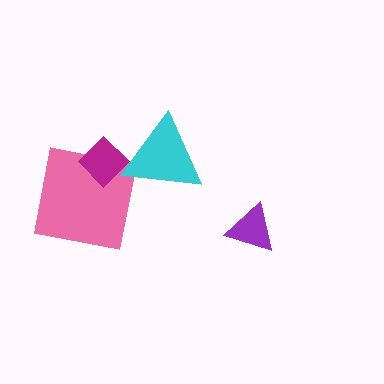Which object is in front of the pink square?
The magenta diamond is in front of the pink square.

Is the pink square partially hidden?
Yes, it is partially covered by another shape.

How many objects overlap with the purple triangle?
0 objects overlap with the purple triangle.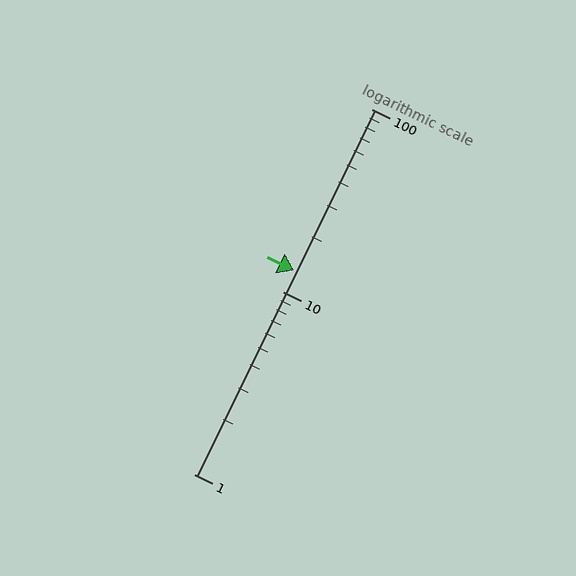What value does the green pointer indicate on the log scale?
The pointer indicates approximately 13.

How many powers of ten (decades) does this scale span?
The scale spans 2 decades, from 1 to 100.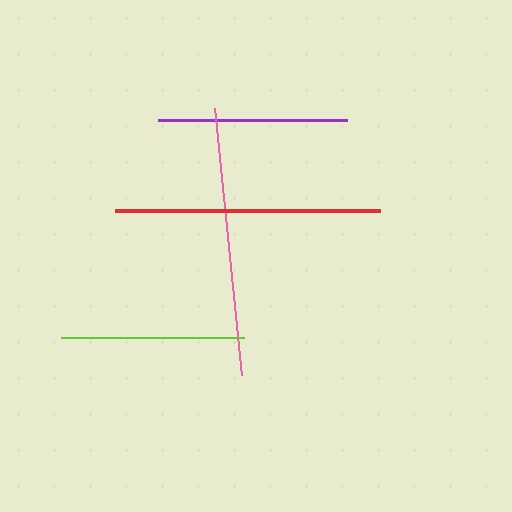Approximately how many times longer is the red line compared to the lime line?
The red line is approximately 1.4 times the length of the lime line.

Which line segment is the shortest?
The lime line is the shortest at approximately 183 pixels.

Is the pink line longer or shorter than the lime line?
The pink line is longer than the lime line.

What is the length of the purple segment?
The purple segment is approximately 189 pixels long.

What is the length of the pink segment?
The pink segment is approximately 268 pixels long.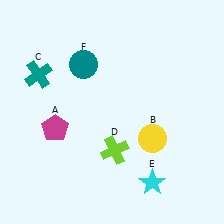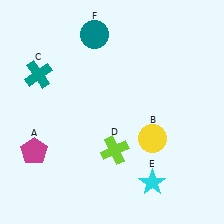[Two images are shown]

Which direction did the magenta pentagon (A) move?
The magenta pentagon (A) moved down.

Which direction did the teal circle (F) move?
The teal circle (F) moved up.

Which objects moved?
The objects that moved are: the magenta pentagon (A), the teal circle (F).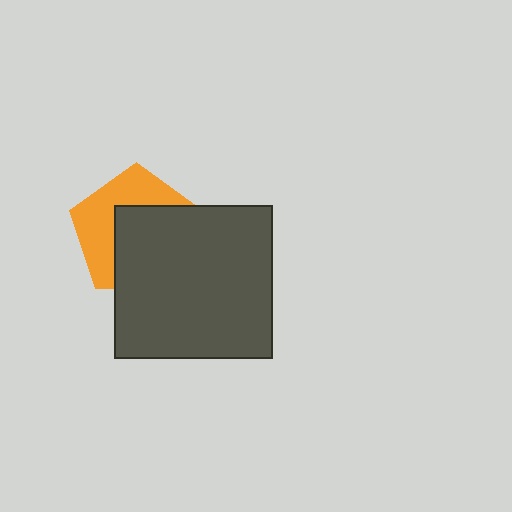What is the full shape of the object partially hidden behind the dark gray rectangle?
The partially hidden object is an orange pentagon.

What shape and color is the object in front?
The object in front is a dark gray rectangle.